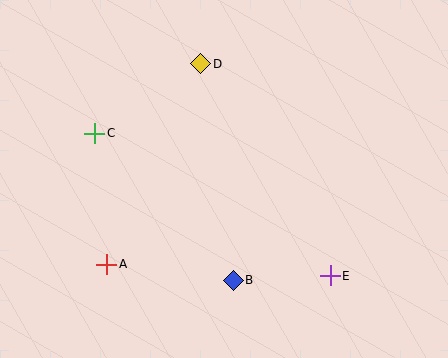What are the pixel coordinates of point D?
Point D is at (201, 64).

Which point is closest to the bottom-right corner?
Point E is closest to the bottom-right corner.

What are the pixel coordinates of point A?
Point A is at (107, 264).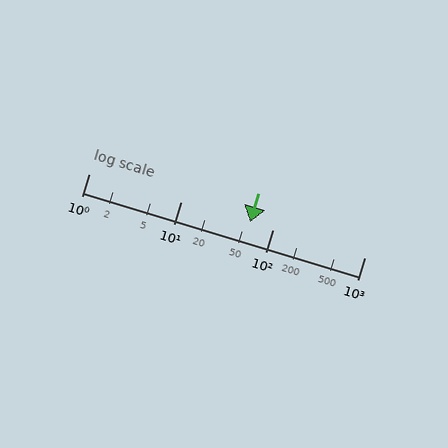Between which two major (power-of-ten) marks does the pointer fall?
The pointer is between 10 and 100.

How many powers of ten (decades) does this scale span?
The scale spans 3 decades, from 1 to 1000.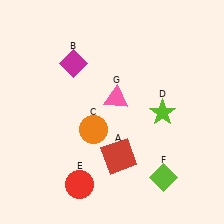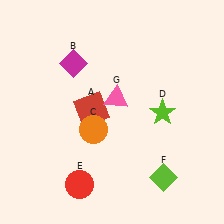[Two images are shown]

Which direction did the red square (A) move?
The red square (A) moved up.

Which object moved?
The red square (A) moved up.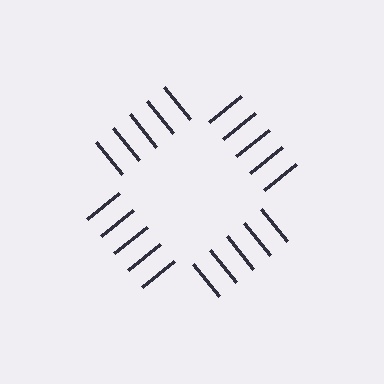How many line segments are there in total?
20 — 5 along each of the 4 edges.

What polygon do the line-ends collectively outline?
An illusory square — the line segments terminate on its edges but no continuous stroke is drawn.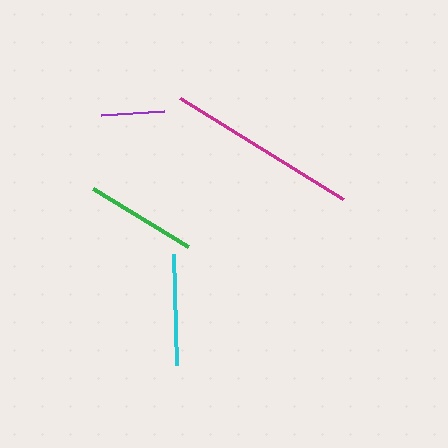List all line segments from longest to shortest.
From longest to shortest: magenta, green, cyan, purple.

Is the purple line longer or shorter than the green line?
The green line is longer than the purple line.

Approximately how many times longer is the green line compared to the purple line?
The green line is approximately 1.8 times the length of the purple line.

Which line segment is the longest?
The magenta line is the longest at approximately 192 pixels.